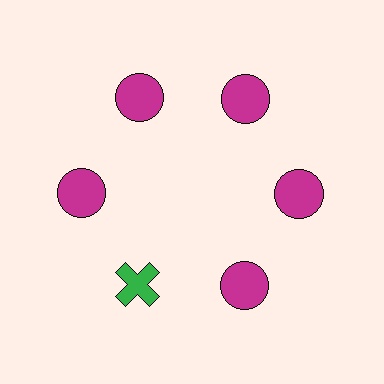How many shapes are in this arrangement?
There are 6 shapes arranged in a ring pattern.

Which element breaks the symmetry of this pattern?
The green cross at roughly the 7 o'clock position breaks the symmetry. All other shapes are magenta circles.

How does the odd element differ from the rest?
It differs in both color (green instead of magenta) and shape (cross instead of circle).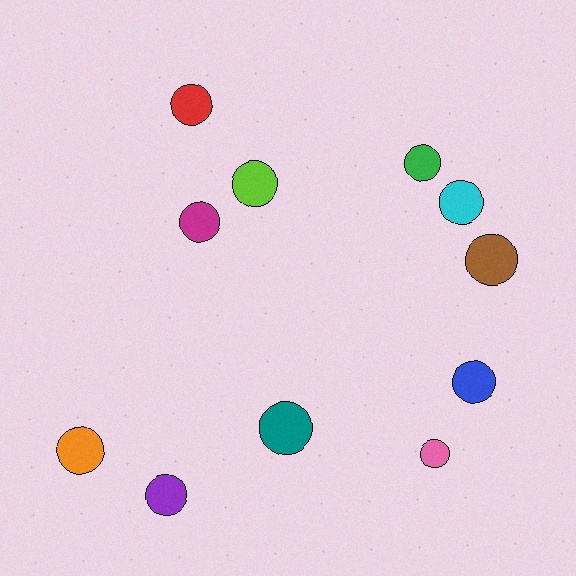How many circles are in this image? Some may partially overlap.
There are 11 circles.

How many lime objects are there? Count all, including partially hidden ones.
There is 1 lime object.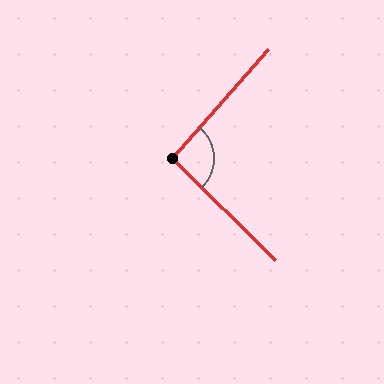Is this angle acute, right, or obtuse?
It is approximately a right angle.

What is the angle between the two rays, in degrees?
Approximately 94 degrees.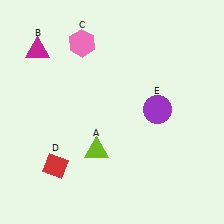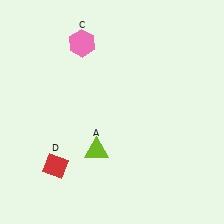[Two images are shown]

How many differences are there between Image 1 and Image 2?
There are 2 differences between the two images.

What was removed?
The magenta triangle (B), the purple circle (E) were removed in Image 2.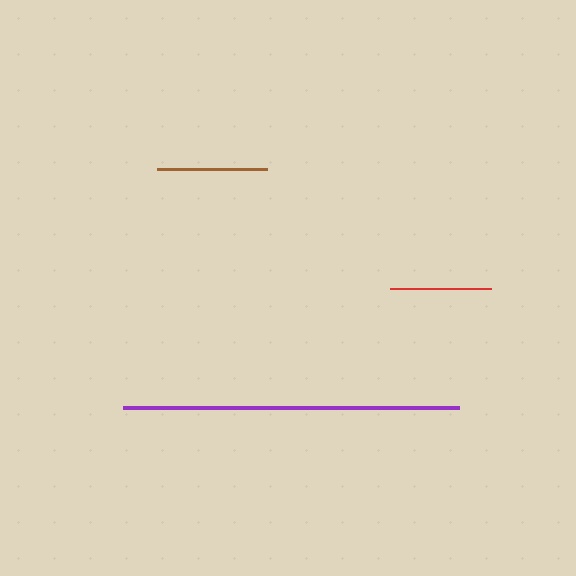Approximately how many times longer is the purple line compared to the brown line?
The purple line is approximately 3.0 times the length of the brown line.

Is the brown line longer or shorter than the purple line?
The purple line is longer than the brown line.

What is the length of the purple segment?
The purple segment is approximately 336 pixels long.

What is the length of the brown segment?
The brown segment is approximately 110 pixels long.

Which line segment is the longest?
The purple line is the longest at approximately 336 pixels.